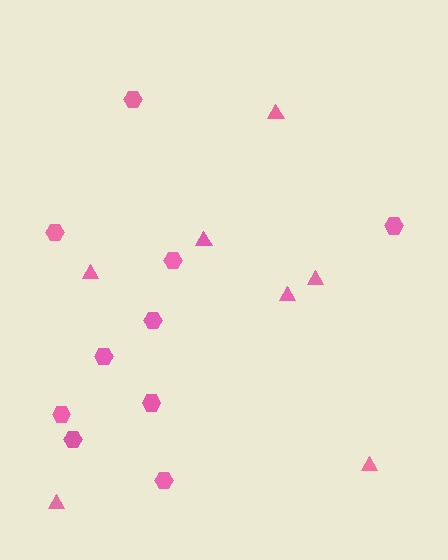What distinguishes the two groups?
There are 2 groups: one group of triangles (7) and one group of hexagons (10).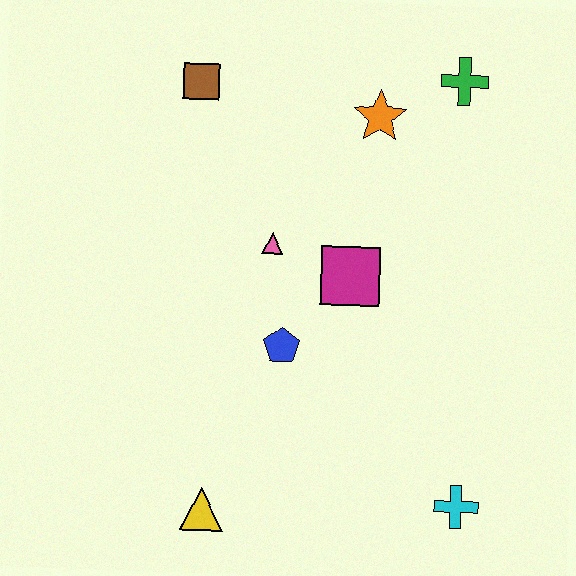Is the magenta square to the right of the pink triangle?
Yes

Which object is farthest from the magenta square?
The yellow triangle is farthest from the magenta square.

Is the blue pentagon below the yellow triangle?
No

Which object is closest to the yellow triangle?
The blue pentagon is closest to the yellow triangle.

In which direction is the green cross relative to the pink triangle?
The green cross is to the right of the pink triangle.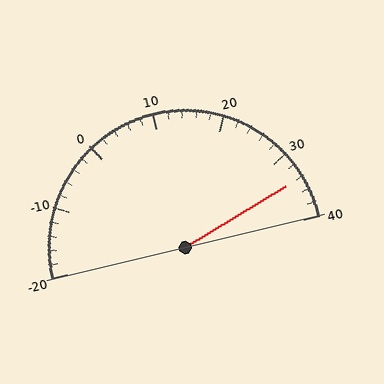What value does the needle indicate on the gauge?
The needle indicates approximately 34.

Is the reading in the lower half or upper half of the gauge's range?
The reading is in the upper half of the range (-20 to 40).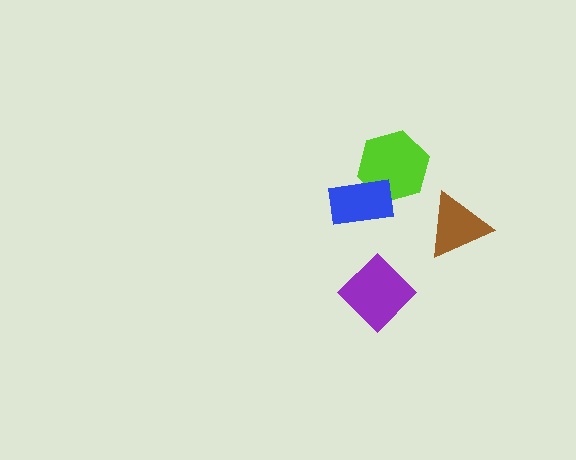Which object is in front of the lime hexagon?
The blue rectangle is in front of the lime hexagon.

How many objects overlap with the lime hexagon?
1 object overlaps with the lime hexagon.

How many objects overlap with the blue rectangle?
1 object overlaps with the blue rectangle.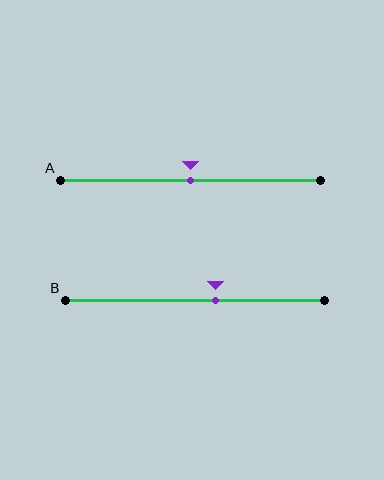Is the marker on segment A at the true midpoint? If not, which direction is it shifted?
Yes, the marker on segment A is at the true midpoint.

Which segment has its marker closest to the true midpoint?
Segment A has its marker closest to the true midpoint.